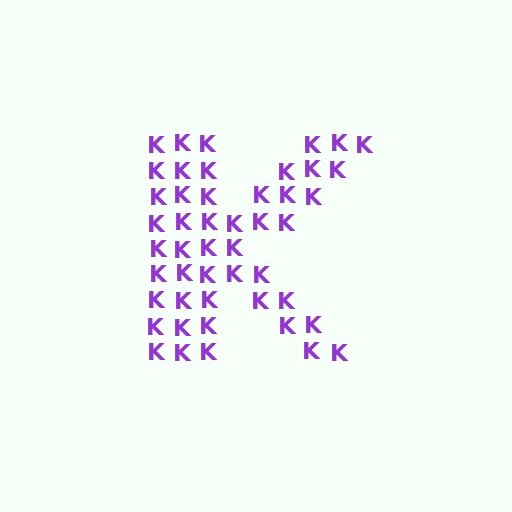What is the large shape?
The large shape is the letter K.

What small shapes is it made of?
It is made of small letter K's.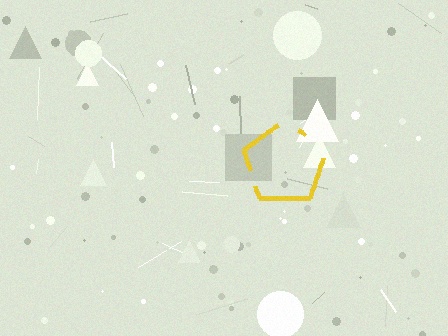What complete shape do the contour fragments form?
The contour fragments form a pentagon.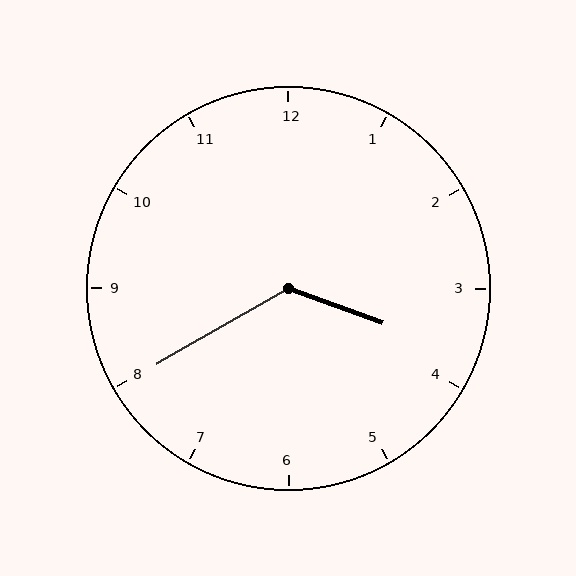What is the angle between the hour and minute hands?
Approximately 130 degrees.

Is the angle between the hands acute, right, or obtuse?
It is obtuse.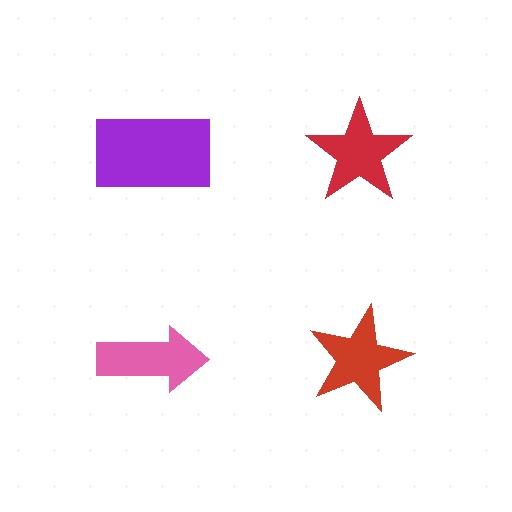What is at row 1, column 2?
A red star.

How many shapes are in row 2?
2 shapes.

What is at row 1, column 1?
A purple rectangle.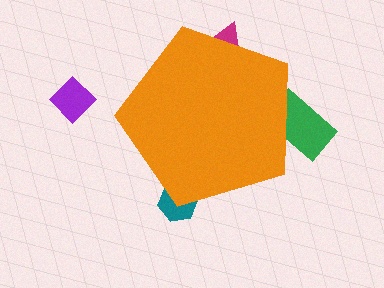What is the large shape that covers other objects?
An orange pentagon.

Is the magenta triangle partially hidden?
Yes, the magenta triangle is partially hidden behind the orange pentagon.